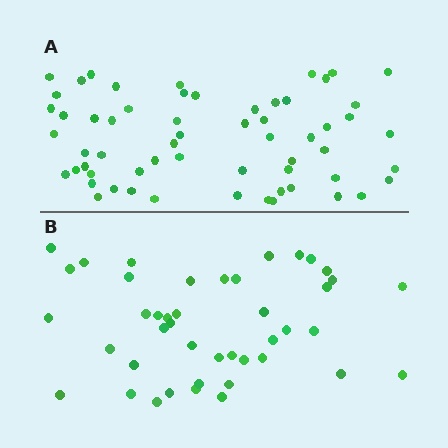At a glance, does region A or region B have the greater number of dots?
Region A (the top region) has more dots.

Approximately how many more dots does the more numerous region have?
Region A has approximately 15 more dots than region B.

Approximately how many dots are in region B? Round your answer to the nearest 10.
About 40 dots. (The exact count is 43, which rounds to 40.)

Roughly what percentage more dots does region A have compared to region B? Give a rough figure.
About 40% more.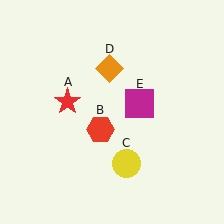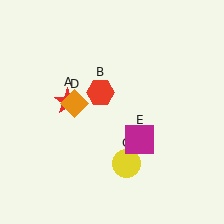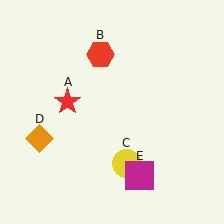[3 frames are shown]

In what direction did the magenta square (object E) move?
The magenta square (object E) moved down.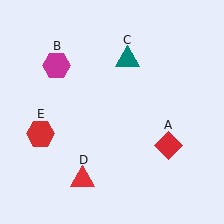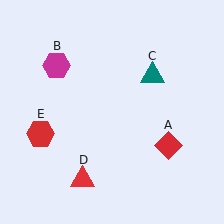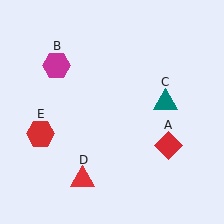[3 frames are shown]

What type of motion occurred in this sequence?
The teal triangle (object C) rotated clockwise around the center of the scene.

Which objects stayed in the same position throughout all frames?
Red diamond (object A) and magenta hexagon (object B) and red triangle (object D) and red hexagon (object E) remained stationary.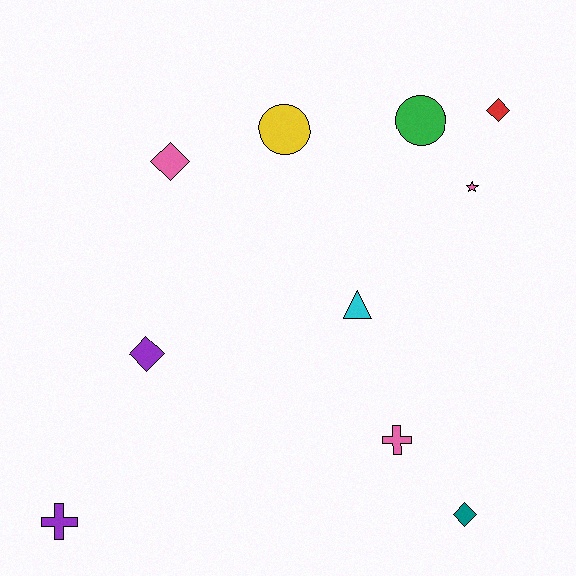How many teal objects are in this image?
There is 1 teal object.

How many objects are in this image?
There are 10 objects.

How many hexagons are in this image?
There are no hexagons.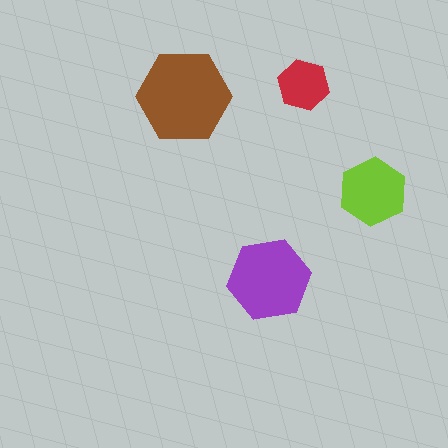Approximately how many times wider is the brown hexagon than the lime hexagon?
About 1.5 times wider.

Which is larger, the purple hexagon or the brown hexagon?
The brown one.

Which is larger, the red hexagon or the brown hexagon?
The brown one.